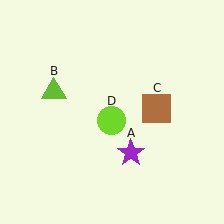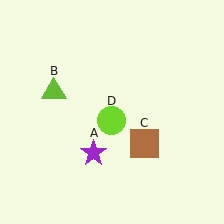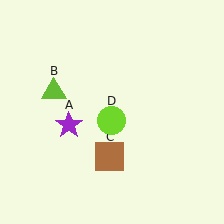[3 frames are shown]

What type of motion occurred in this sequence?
The purple star (object A), brown square (object C) rotated clockwise around the center of the scene.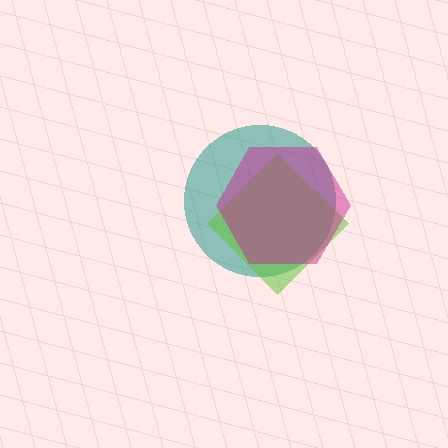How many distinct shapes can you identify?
There are 3 distinct shapes: a teal circle, a lime diamond, a magenta hexagon.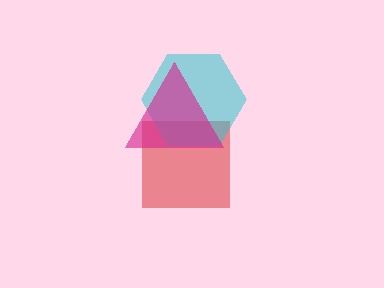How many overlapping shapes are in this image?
There are 3 overlapping shapes in the image.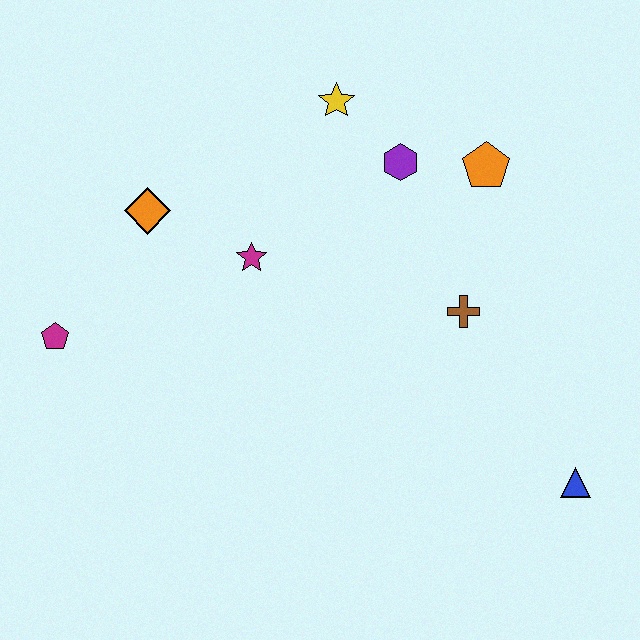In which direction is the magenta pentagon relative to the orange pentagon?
The magenta pentagon is to the left of the orange pentagon.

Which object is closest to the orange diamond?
The magenta star is closest to the orange diamond.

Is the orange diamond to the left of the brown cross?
Yes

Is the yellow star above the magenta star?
Yes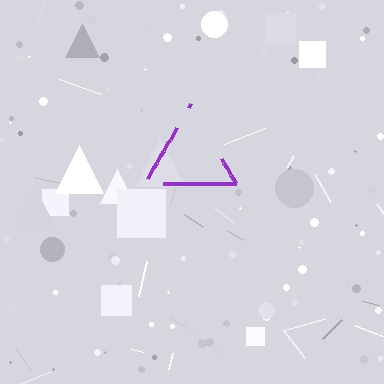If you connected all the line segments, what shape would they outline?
They would outline a triangle.